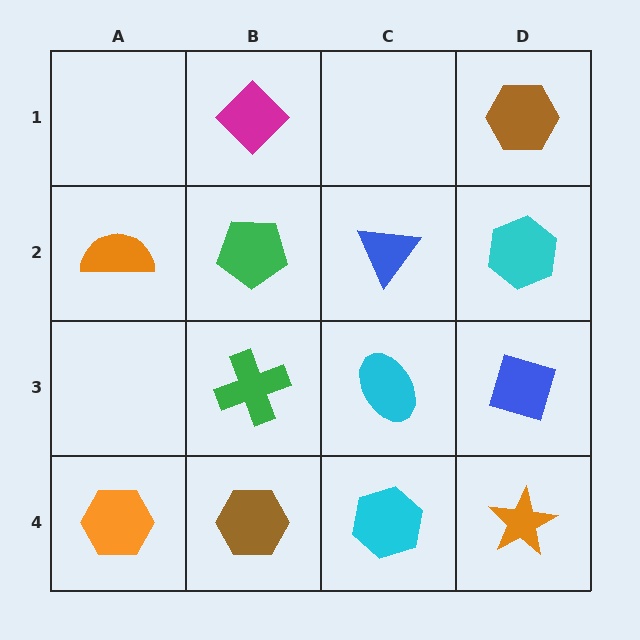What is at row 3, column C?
A cyan ellipse.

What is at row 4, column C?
A cyan hexagon.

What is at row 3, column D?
A blue diamond.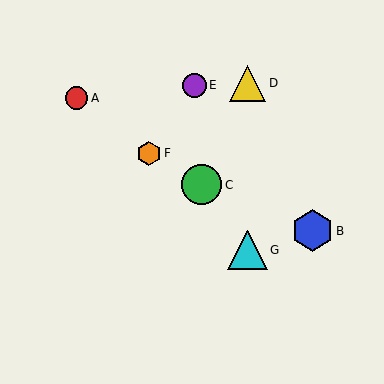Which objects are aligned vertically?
Objects D, G are aligned vertically.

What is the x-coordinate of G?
Object G is at x≈247.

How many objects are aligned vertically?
2 objects (D, G) are aligned vertically.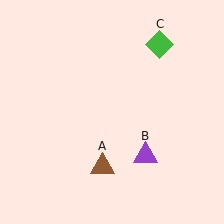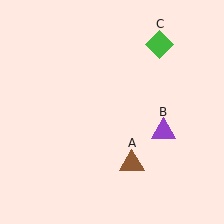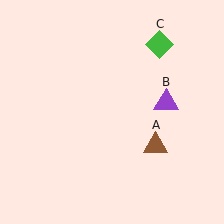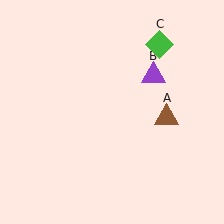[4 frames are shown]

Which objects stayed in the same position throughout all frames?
Green diamond (object C) remained stationary.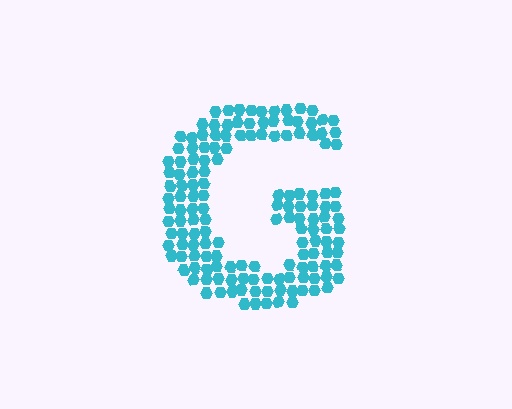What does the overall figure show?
The overall figure shows the letter G.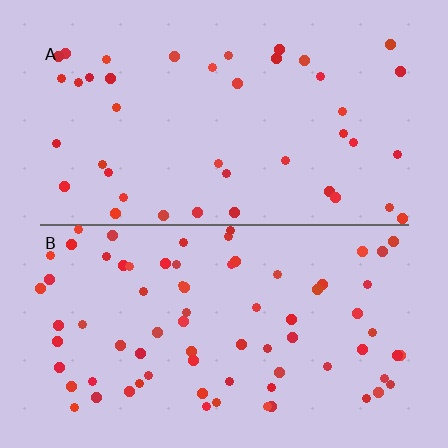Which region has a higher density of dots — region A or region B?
B (the bottom).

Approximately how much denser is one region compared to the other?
Approximately 1.8× — region B over region A.